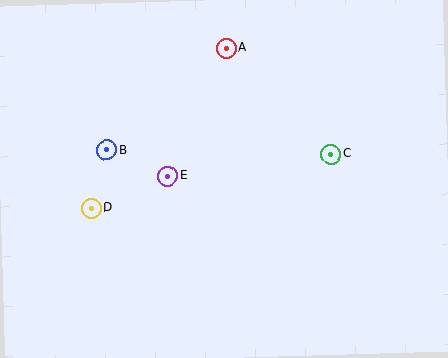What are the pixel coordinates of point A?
Point A is at (226, 48).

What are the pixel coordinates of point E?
Point E is at (168, 176).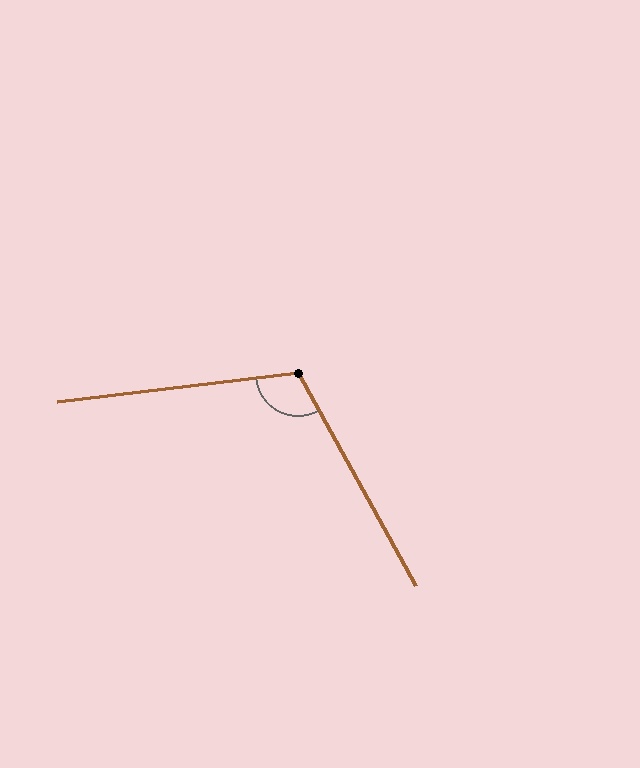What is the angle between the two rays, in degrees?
Approximately 112 degrees.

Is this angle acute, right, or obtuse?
It is obtuse.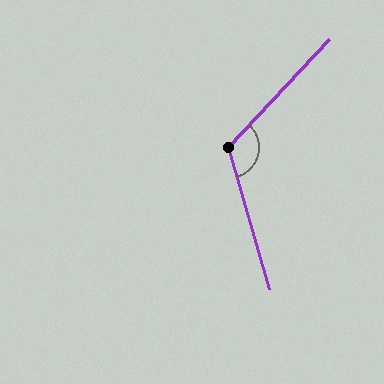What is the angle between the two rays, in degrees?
Approximately 121 degrees.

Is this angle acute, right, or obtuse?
It is obtuse.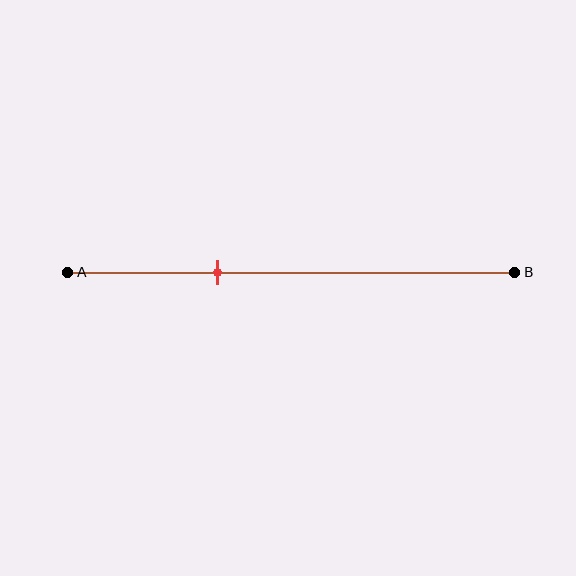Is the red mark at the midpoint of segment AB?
No, the mark is at about 35% from A, not at the 50% midpoint.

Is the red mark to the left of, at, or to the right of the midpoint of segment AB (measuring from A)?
The red mark is to the left of the midpoint of segment AB.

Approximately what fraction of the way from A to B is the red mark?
The red mark is approximately 35% of the way from A to B.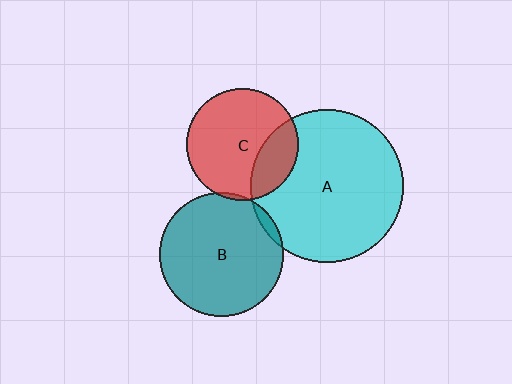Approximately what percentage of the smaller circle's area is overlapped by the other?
Approximately 5%.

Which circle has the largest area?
Circle A (cyan).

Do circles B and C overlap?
Yes.